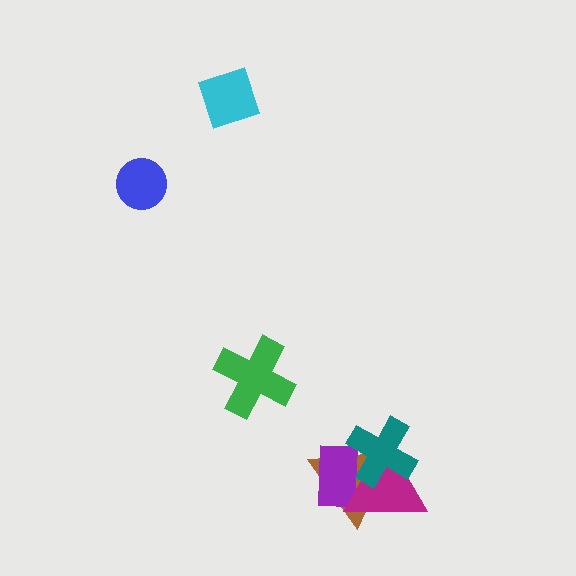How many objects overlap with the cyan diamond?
0 objects overlap with the cyan diamond.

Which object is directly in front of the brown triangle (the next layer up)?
The purple rectangle is directly in front of the brown triangle.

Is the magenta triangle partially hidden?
Yes, it is partially covered by another shape.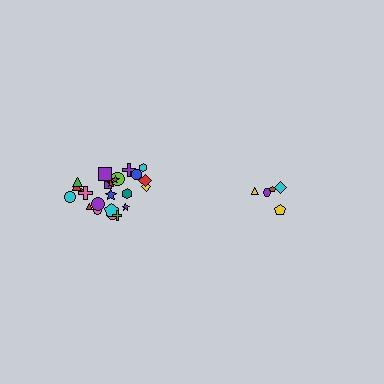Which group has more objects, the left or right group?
The left group.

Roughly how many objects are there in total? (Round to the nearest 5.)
Roughly 30 objects in total.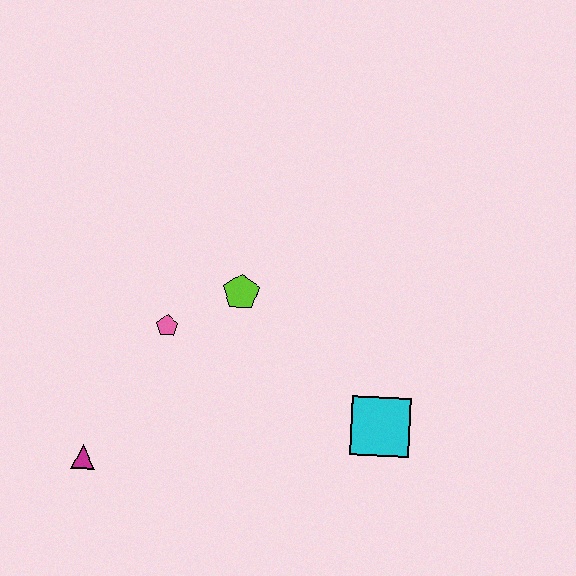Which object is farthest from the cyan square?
The magenta triangle is farthest from the cyan square.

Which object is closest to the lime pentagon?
The pink pentagon is closest to the lime pentagon.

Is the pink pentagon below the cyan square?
No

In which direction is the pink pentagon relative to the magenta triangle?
The pink pentagon is above the magenta triangle.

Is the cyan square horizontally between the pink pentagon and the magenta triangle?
No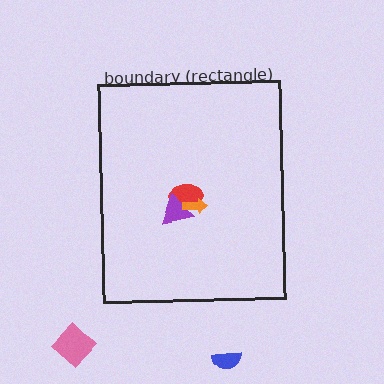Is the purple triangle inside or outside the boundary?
Inside.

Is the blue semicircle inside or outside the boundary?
Outside.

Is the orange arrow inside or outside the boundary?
Inside.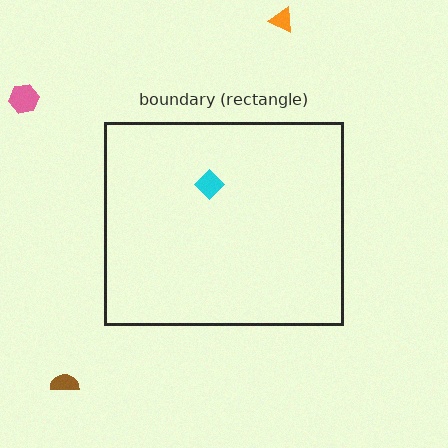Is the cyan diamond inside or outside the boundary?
Inside.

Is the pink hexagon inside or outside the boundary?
Outside.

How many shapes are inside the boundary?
1 inside, 3 outside.